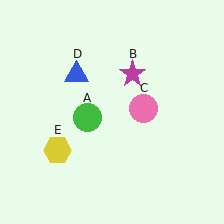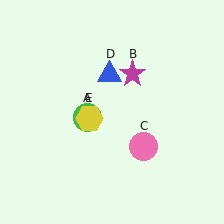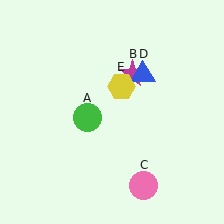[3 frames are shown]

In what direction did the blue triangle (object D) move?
The blue triangle (object D) moved right.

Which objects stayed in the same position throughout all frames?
Green circle (object A) and magenta star (object B) remained stationary.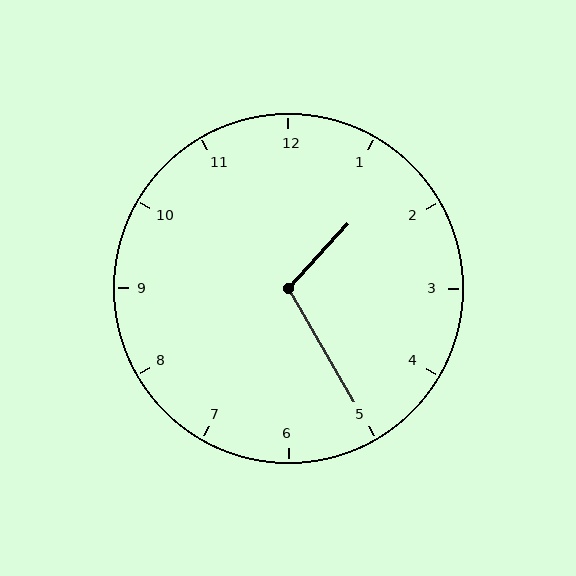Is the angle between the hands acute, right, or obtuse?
It is obtuse.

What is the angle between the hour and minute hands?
Approximately 108 degrees.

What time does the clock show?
1:25.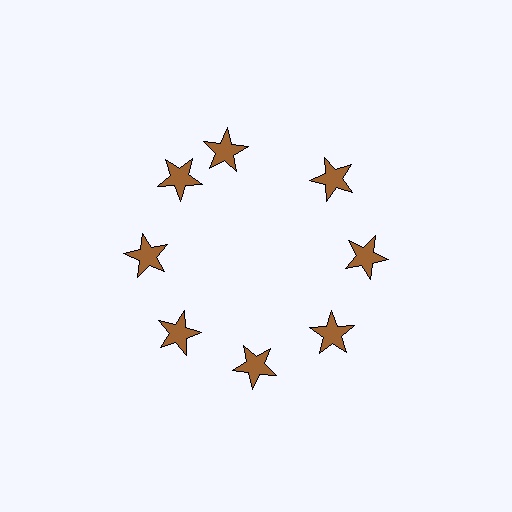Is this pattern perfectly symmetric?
No. The 8 brown stars are arranged in a ring, but one element near the 12 o'clock position is rotated out of alignment along the ring, breaking the 8-fold rotational symmetry.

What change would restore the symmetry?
The symmetry would be restored by rotating it back into even spacing with its neighbors so that all 8 stars sit at equal angles and equal distance from the center.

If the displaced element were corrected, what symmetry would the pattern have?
It would have 8-fold rotational symmetry — the pattern would map onto itself every 45 degrees.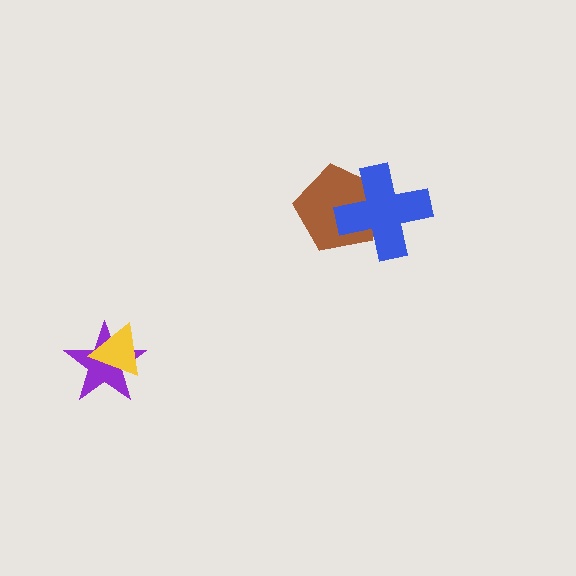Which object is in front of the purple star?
The yellow triangle is in front of the purple star.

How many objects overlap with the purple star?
1 object overlaps with the purple star.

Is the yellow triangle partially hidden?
No, no other shape covers it.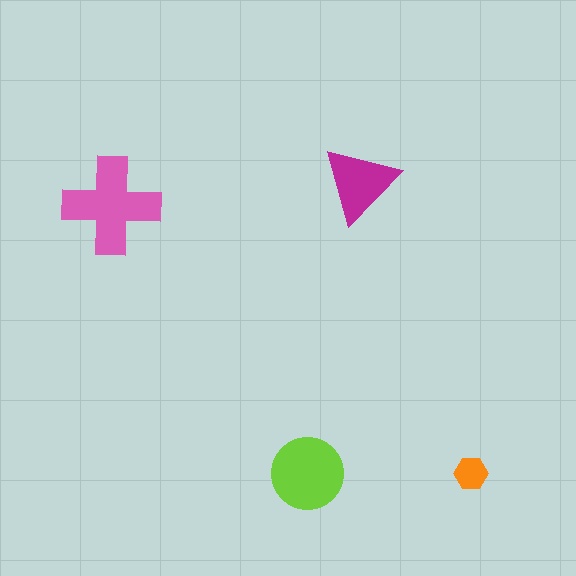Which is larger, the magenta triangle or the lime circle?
The lime circle.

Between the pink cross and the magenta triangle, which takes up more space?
The pink cross.